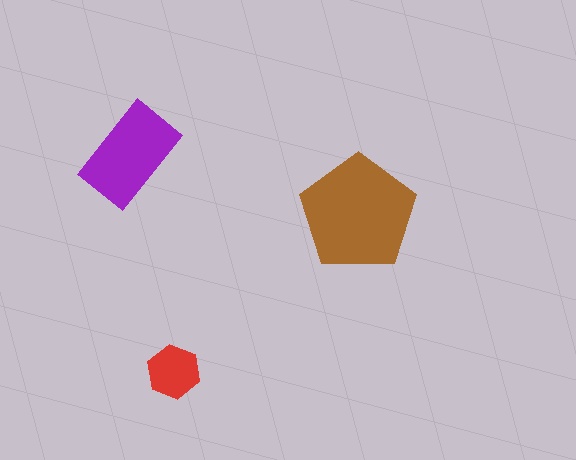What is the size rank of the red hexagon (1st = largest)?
3rd.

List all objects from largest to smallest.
The brown pentagon, the purple rectangle, the red hexagon.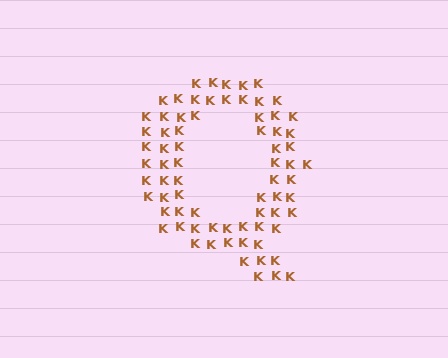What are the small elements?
The small elements are letter K's.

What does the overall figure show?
The overall figure shows the letter Q.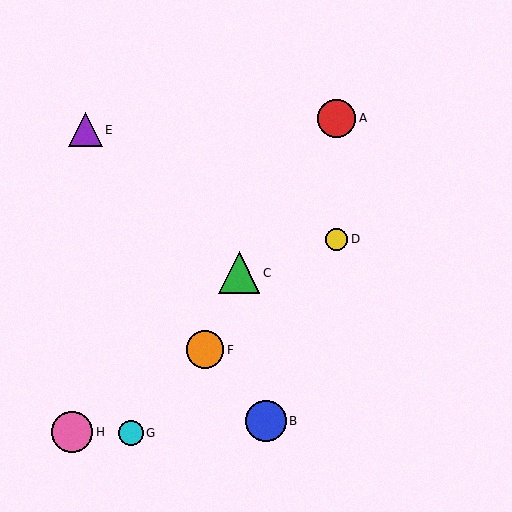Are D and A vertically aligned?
Yes, both are at x≈337.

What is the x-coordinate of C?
Object C is at x≈239.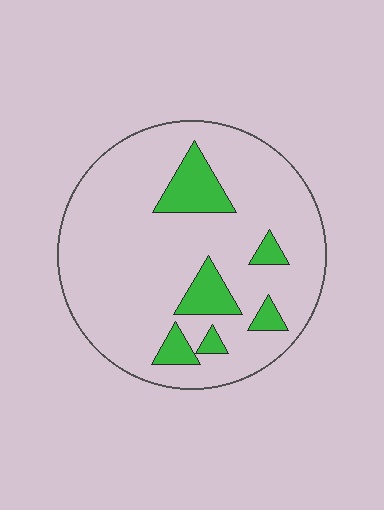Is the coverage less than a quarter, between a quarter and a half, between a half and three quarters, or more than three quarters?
Less than a quarter.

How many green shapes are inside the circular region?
6.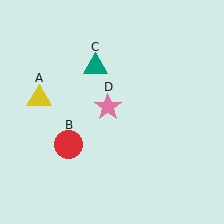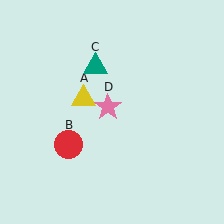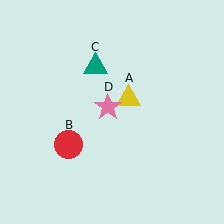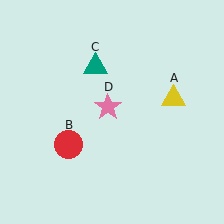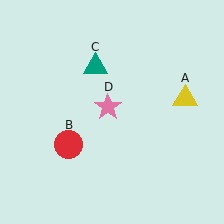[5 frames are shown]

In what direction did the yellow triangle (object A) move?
The yellow triangle (object A) moved right.